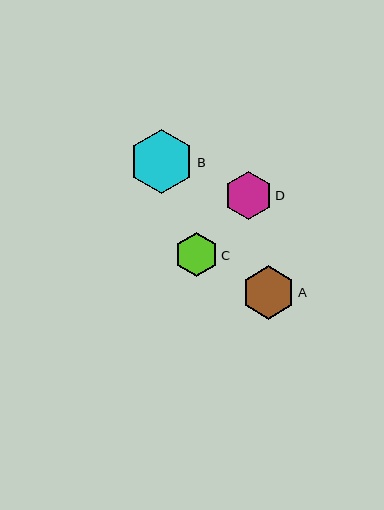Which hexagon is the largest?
Hexagon B is the largest with a size of approximately 65 pixels.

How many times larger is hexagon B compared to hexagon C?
Hexagon B is approximately 1.5 times the size of hexagon C.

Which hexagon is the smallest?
Hexagon C is the smallest with a size of approximately 44 pixels.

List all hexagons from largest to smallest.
From largest to smallest: B, A, D, C.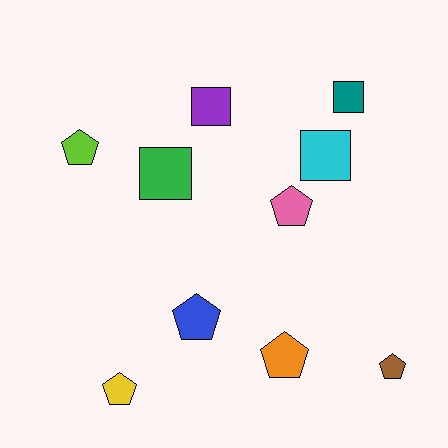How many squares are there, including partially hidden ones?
There are 4 squares.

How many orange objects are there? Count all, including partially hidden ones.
There is 1 orange object.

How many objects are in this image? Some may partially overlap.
There are 10 objects.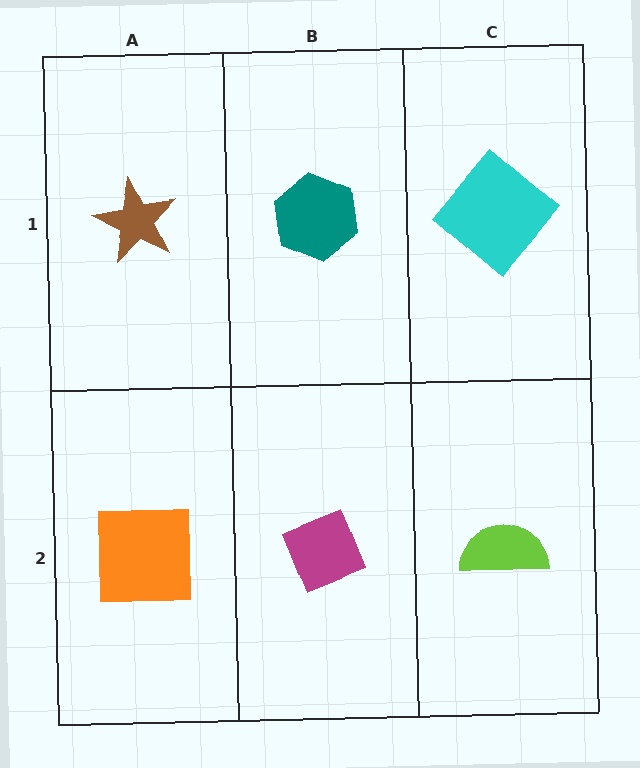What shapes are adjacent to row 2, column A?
A brown star (row 1, column A), a magenta diamond (row 2, column B).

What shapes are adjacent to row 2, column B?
A teal hexagon (row 1, column B), an orange square (row 2, column A), a lime semicircle (row 2, column C).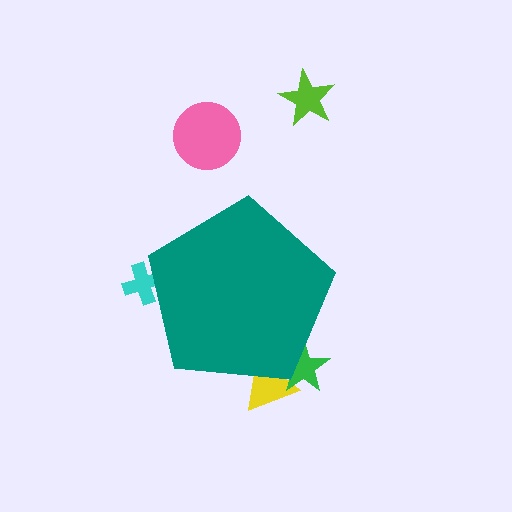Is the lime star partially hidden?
No, the lime star is fully visible.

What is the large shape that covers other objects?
A teal pentagon.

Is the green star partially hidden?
Yes, the green star is partially hidden behind the teal pentagon.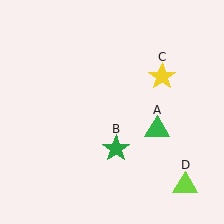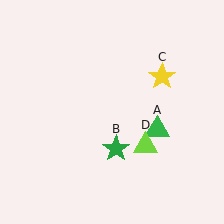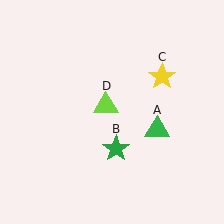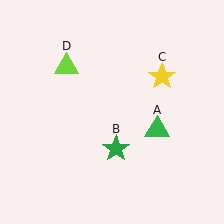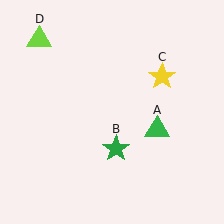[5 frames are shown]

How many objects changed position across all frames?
1 object changed position: lime triangle (object D).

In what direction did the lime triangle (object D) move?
The lime triangle (object D) moved up and to the left.